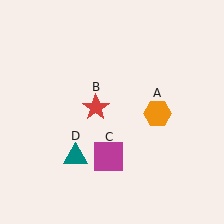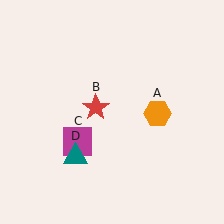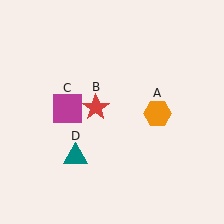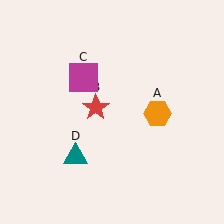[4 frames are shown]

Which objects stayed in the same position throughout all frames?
Orange hexagon (object A) and red star (object B) and teal triangle (object D) remained stationary.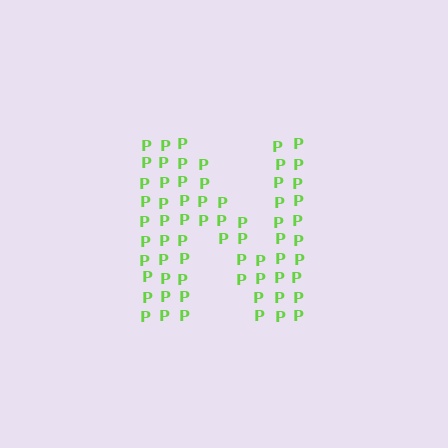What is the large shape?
The large shape is the letter N.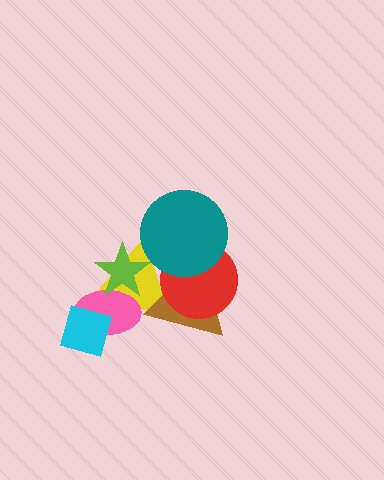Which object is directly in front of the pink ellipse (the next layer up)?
The lime star is directly in front of the pink ellipse.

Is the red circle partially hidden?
Yes, it is partially covered by another shape.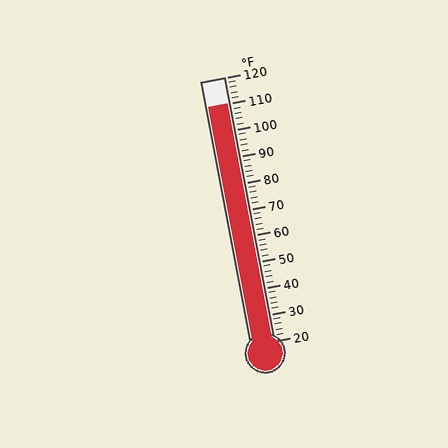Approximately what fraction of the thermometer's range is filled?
The thermometer is filled to approximately 90% of its range.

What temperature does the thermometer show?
The thermometer shows approximately 110°F.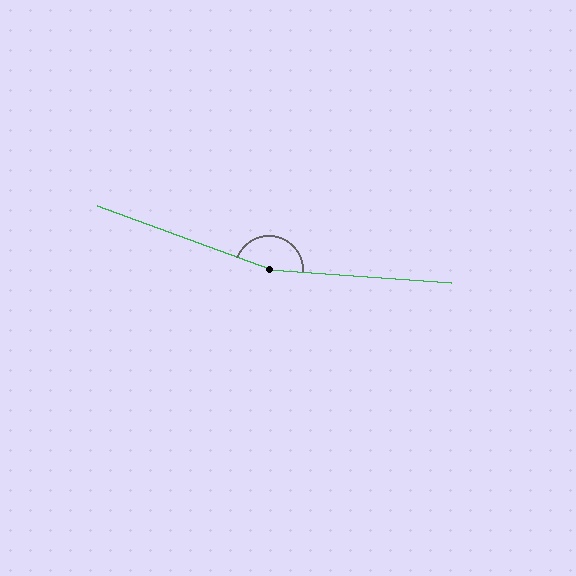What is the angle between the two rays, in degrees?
Approximately 164 degrees.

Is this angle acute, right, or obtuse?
It is obtuse.